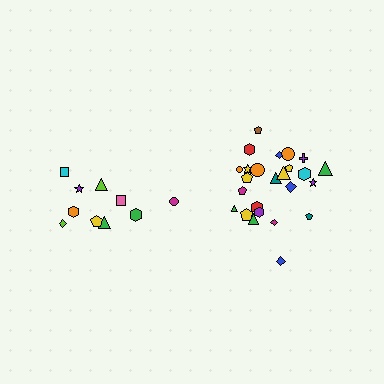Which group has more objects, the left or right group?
The right group.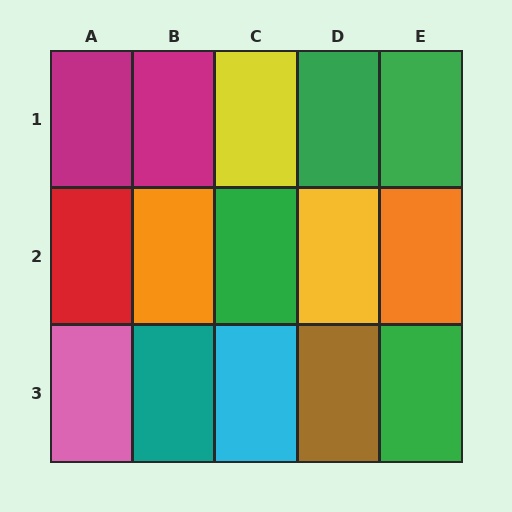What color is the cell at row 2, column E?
Orange.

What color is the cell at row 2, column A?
Red.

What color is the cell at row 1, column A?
Magenta.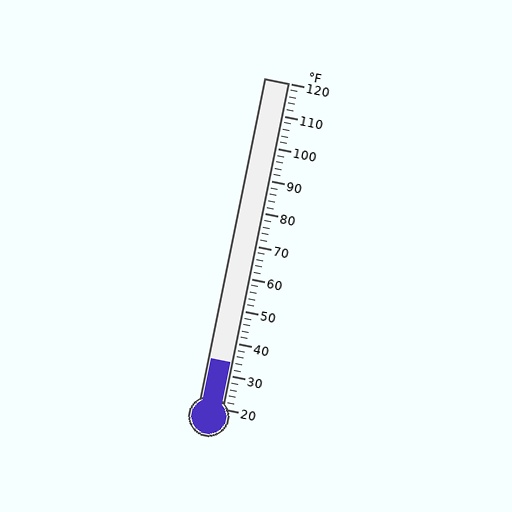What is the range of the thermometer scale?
The thermometer scale ranges from 20°F to 120°F.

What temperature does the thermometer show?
The thermometer shows approximately 34°F.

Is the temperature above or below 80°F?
The temperature is below 80°F.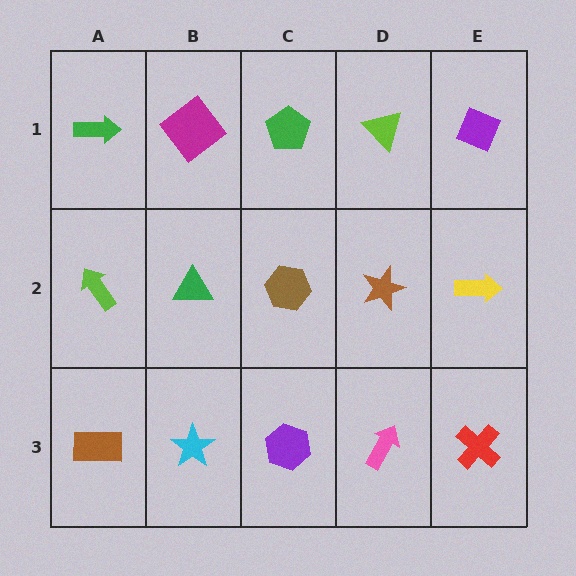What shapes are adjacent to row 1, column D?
A brown star (row 2, column D), a green pentagon (row 1, column C), a purple diamond (row 1, column E).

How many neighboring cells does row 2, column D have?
4.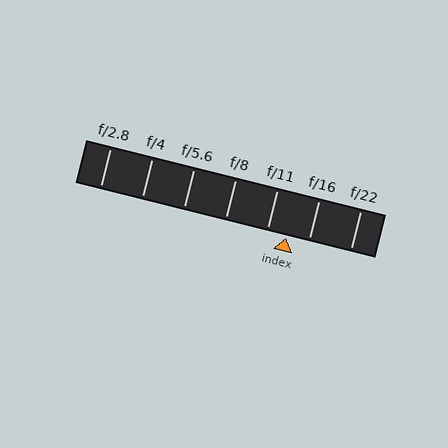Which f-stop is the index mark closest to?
The index mark is closest to f/11.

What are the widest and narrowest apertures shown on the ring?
The widest aperture shown is f/2.8 and the narrowest is f/22.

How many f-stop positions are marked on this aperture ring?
There are 7 f-stop positions marked.